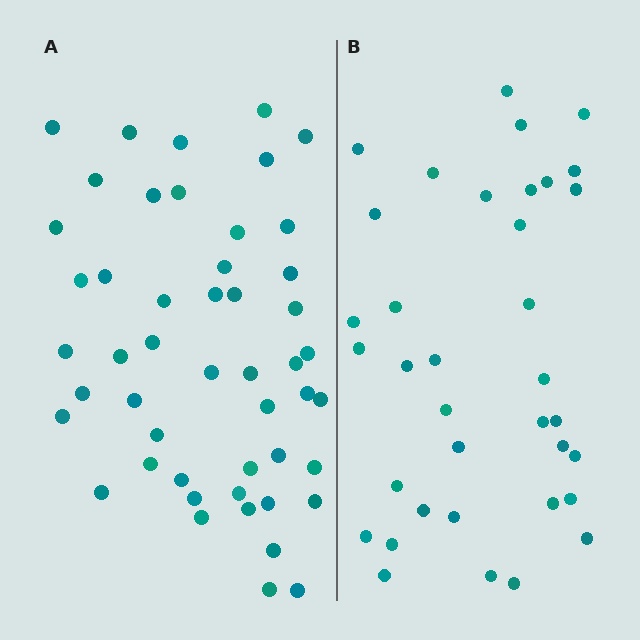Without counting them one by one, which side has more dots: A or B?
Region A (the left region) has more dots.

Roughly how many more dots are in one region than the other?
Region A has approximately 15 more dots than region B.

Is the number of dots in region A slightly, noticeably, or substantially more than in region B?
Region A has noticeably more, but not dramatically so. The ratio is roughly 1.4 to 1.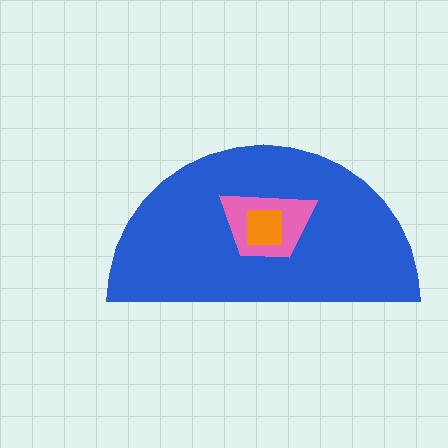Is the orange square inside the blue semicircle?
Yes.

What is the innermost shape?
The orange square.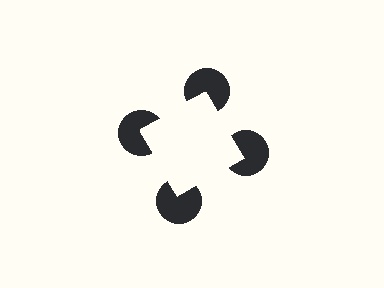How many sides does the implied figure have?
4 sides.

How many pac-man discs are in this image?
There are 4 — one at each vertex of the illusory square.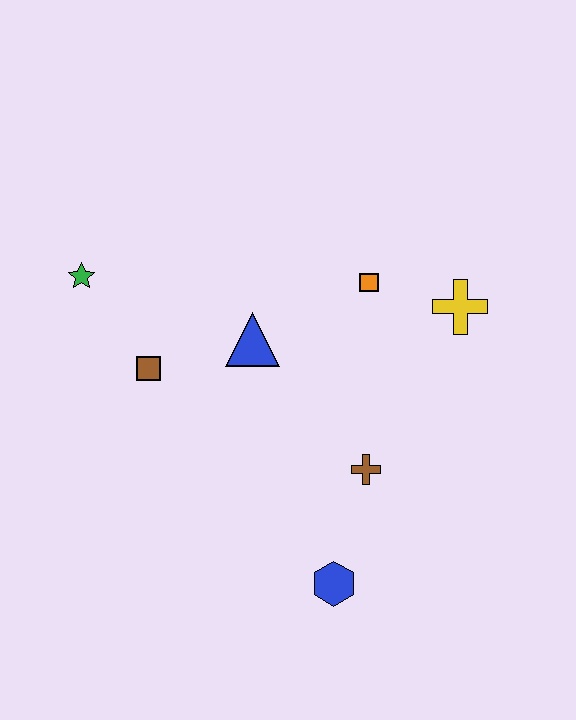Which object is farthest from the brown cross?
The green star is farthest from the brown cross.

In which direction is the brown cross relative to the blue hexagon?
The brown cross is above the blue hexagon.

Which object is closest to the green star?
The brown square is closest to the green star.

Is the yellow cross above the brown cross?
Yes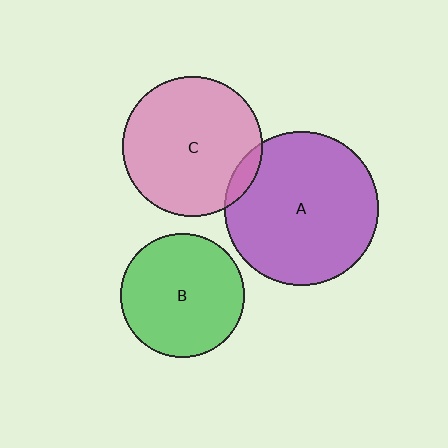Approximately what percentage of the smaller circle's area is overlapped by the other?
Approximately 10%.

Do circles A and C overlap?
Yes.